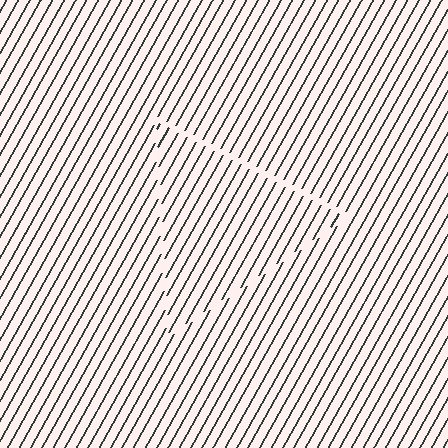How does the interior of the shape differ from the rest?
The interior of the shape contains the same grating, shifted by half a period — the contour is defined by the phase discontinuity where line-ends from the inner and outer gratings abut.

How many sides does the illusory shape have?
3 sides — the line-ends trace a triangle.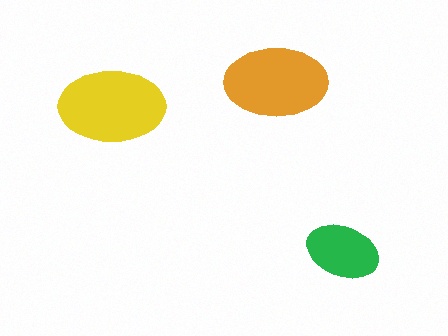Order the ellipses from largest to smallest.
the yellow one, the orange one, the green one.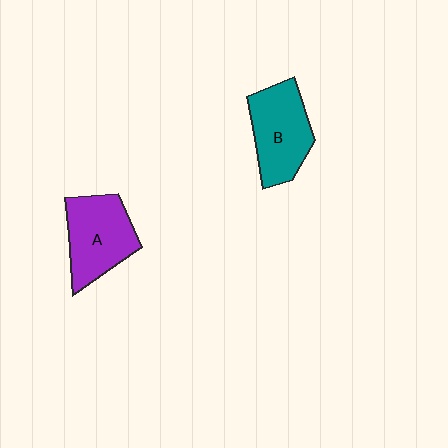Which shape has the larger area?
Shape A (purple).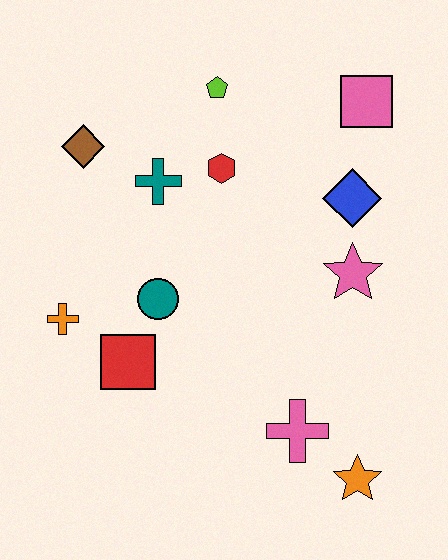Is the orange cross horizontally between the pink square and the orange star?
No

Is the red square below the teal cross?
Yes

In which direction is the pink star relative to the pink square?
The pink star is below the pink square.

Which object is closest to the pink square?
The blue diamond is closest to the pink square.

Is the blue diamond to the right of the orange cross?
Yes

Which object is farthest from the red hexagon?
The orange star is farthest from the red hexagon.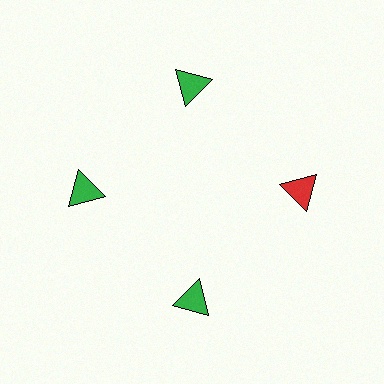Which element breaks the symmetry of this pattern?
The red triangle at roughly the 3 o'clock position breaks the symmetry. All other shapes are green triangles.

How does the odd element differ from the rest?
It has a different color: red instead of green.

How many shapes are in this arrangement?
There are 4 shapes arranged in a ring pattern.